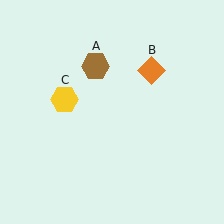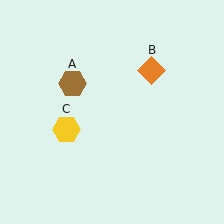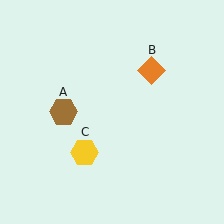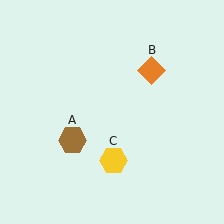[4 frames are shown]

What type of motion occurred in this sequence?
The brown hexagon (object A), yellow hexagon (object C) rotated counterclockwise around the center of the scene.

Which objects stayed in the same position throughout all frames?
Orange diamond (object B) remained stationary.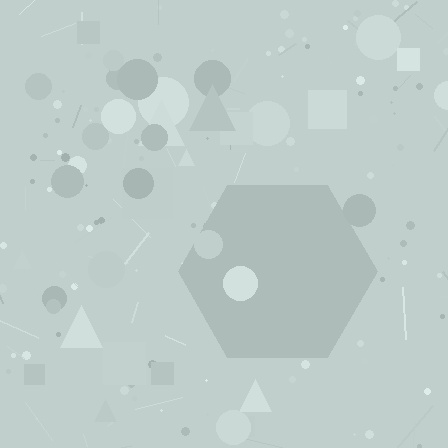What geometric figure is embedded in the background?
A hexagon is embedded in the background.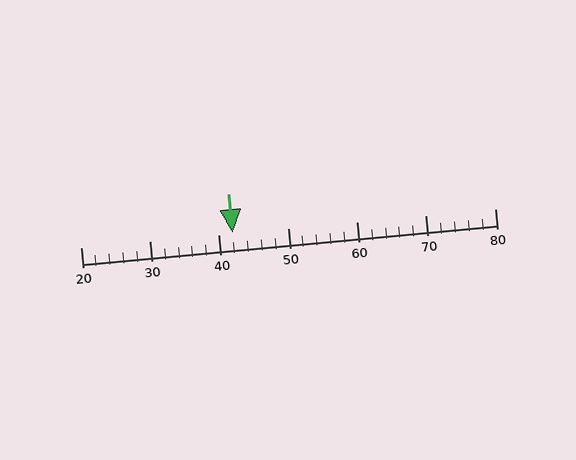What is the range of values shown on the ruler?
The ruler shows values from 20 to 80.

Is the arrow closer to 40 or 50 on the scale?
The arrow is closer to 40.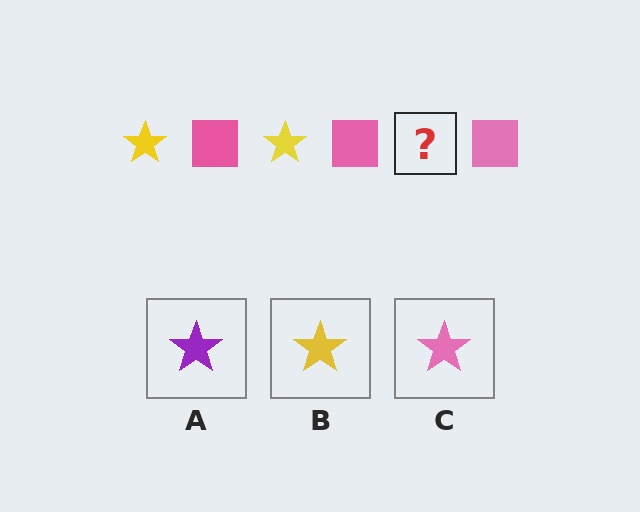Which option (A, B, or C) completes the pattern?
B.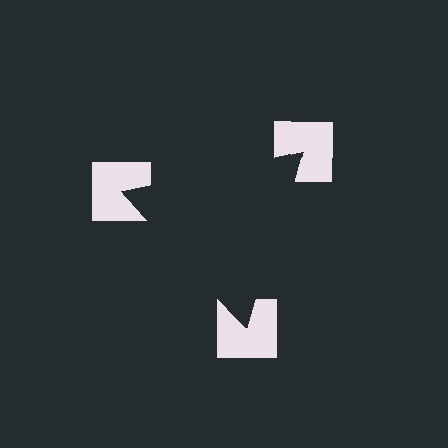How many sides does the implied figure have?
3 sides.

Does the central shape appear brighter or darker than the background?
It typically appears slightly darker than the background, even though no actual brightness change is drawn.